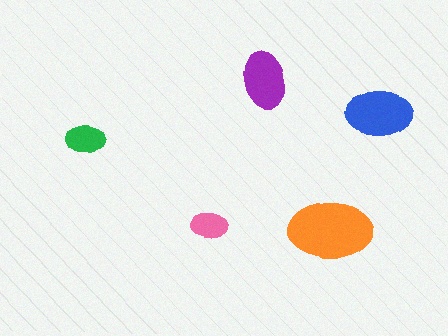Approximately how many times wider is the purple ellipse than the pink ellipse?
About 1.5 times wider.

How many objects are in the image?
There are 5 objects in the image.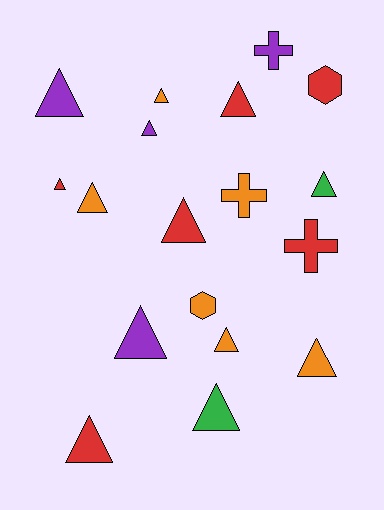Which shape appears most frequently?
Triangle, with 13 objects.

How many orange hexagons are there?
There is 1 orange hexagon.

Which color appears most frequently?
Red, with 6 objects.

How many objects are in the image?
There are 18 objects.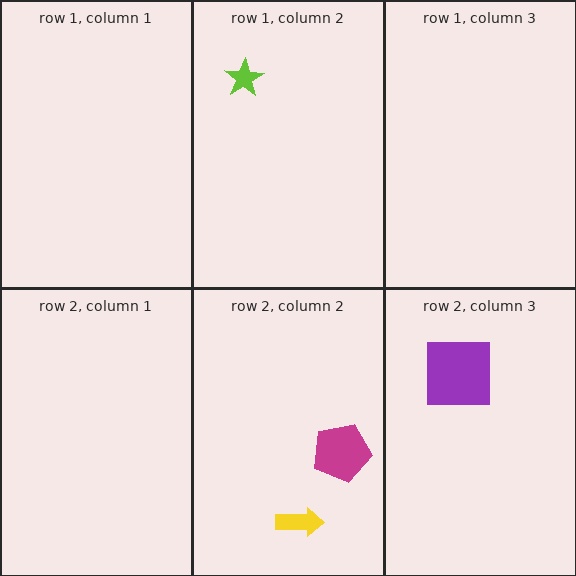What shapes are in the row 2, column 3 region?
The purple square.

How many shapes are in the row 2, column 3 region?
1.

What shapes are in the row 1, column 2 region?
The lime star.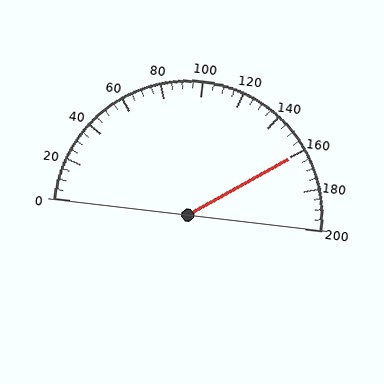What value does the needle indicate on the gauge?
The needle indicates approximately 160.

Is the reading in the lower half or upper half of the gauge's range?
The reading is in the upper half of the range (0 to 200).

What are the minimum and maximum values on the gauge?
The gauge ranges from 0 to 200.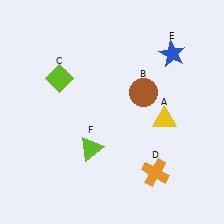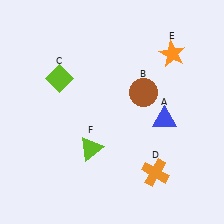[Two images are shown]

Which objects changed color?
A changed from yellow to blue. E changed from blue to orange.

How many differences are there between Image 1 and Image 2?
There are 2 differences between the two images.